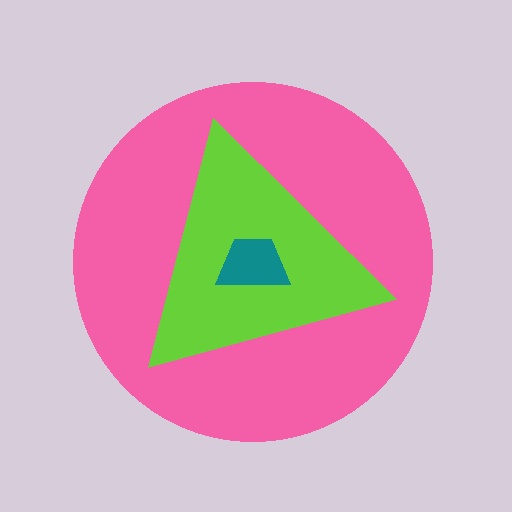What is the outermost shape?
The pink circle.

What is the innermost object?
The teal trapezoid.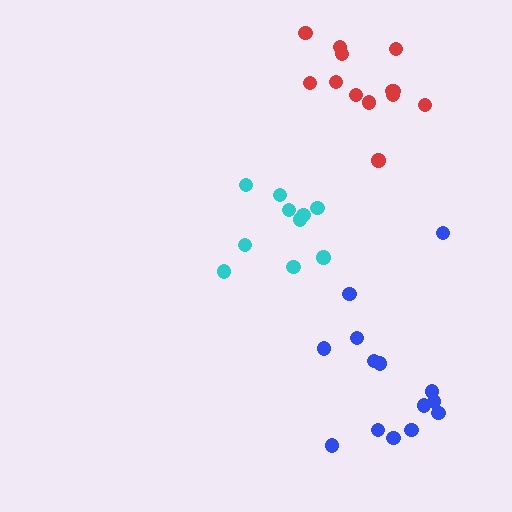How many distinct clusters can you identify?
There are 3 distinct clusters.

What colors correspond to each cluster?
The clusters are colored: red, blue, cyan.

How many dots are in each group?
Group 1: 13 dots, Group 2: 14 dots, Group 3: 10 dots (37 total).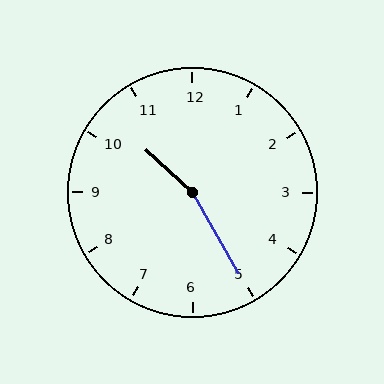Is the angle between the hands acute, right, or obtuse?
It is obtuse.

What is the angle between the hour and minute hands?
Approximately 162 degrees.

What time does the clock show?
10:25.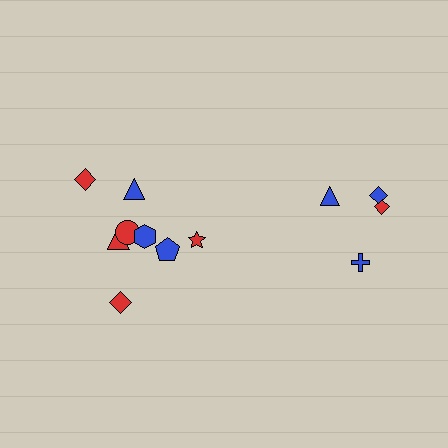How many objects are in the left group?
There are 8 objects.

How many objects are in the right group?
There are 4 objects.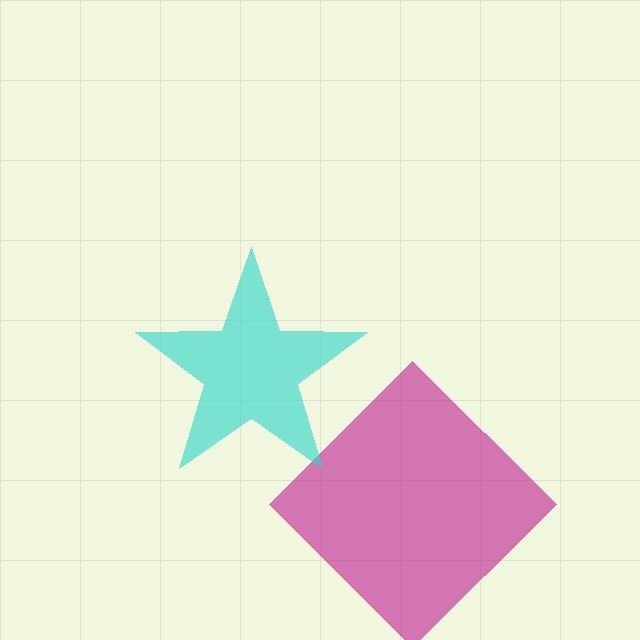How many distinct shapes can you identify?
There are 2 distinct shapes: a magenta diamond, a cyan star.